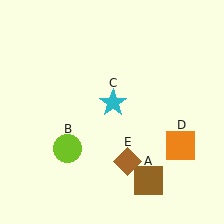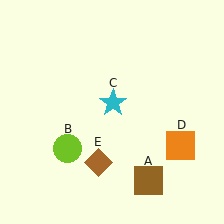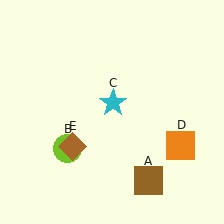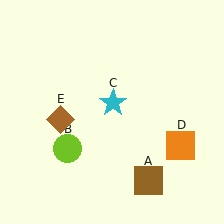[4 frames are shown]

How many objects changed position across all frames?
1 object changed position: brown diamond (object E).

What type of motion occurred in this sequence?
The brown diamond (object E) rotated clockwise around the center of the scene.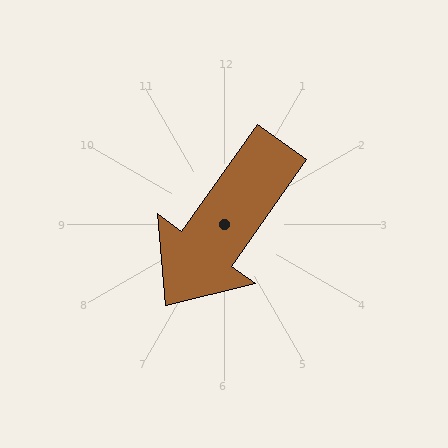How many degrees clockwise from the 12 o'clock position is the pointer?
Approximately 215 degrees.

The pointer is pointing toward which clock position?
Roughly 7 o'clock.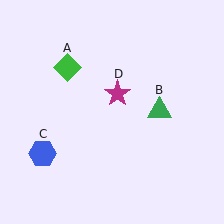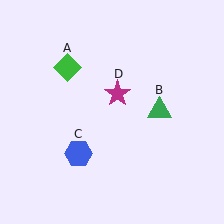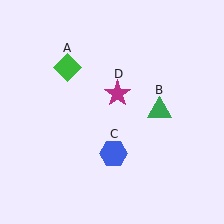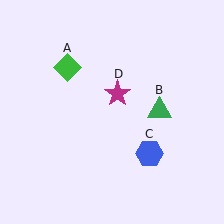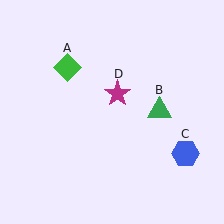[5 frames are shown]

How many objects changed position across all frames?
1 object changed position: blue hexagon (object C).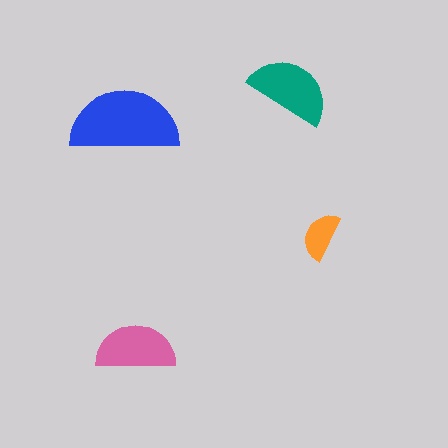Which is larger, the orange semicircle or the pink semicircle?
The pink one.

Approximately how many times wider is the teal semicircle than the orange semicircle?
About 1.5 times wider.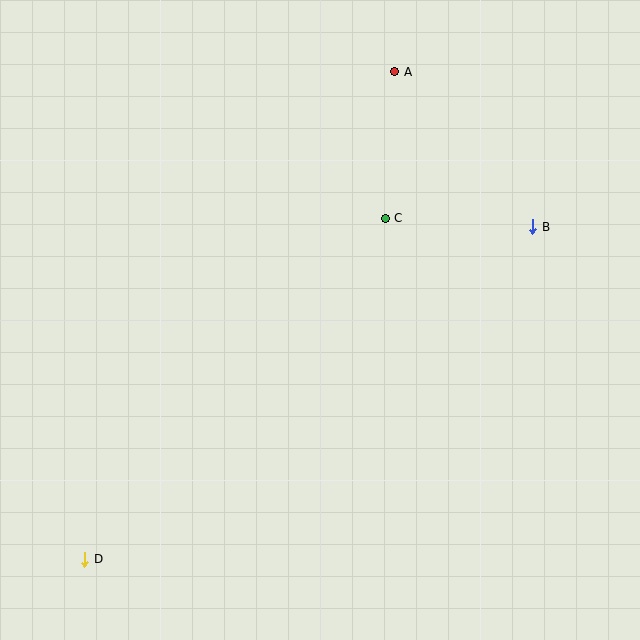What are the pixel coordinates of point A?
Point A is at (395, 72).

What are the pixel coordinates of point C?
Point C is at (385, 218).